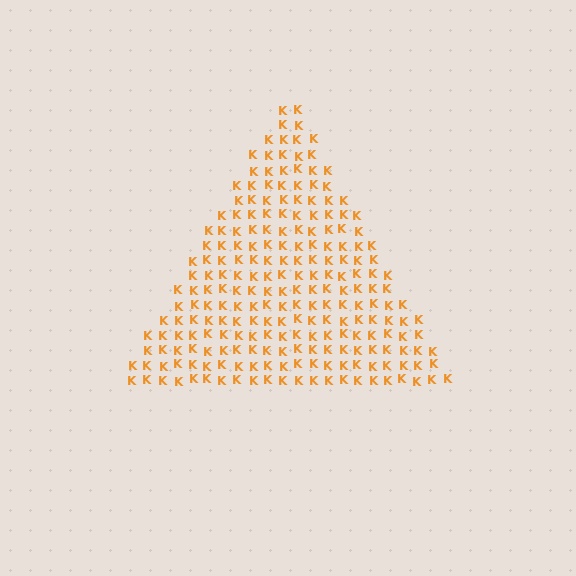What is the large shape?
The large shape is a triangle.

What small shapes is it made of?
It is made of small letter K's.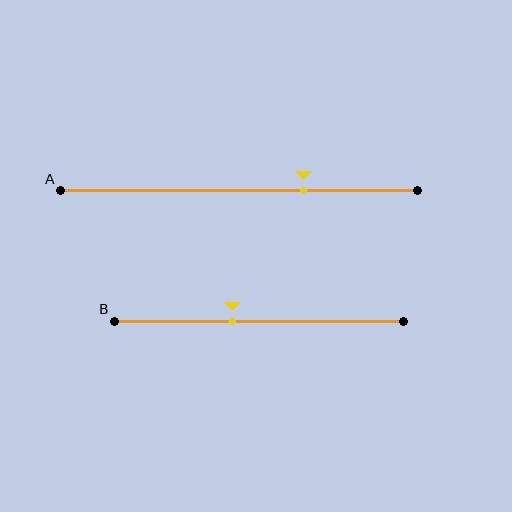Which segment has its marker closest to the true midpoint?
Segment B has its marker closest to the true midpoint.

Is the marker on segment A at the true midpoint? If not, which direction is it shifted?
No, the marker on segment A is shifted to the right by about 18% of the segment length.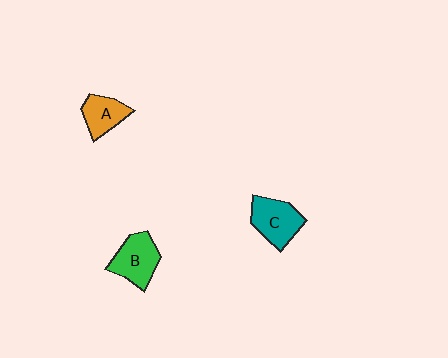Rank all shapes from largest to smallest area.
From largest to smallest: C (teal), B (green), A (orange).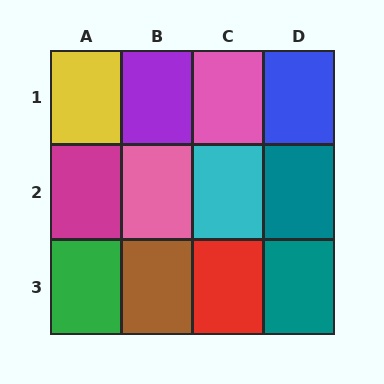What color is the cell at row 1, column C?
Pink.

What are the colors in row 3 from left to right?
Green, brown, red, teal.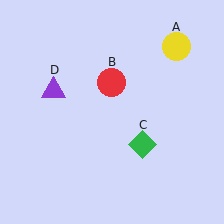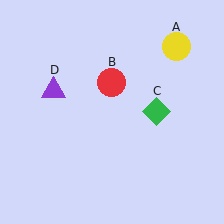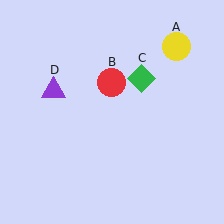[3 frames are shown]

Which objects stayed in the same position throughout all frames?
Yellow circle (object A) and red circle (object B) and purple triangle (object D) remained stationary.